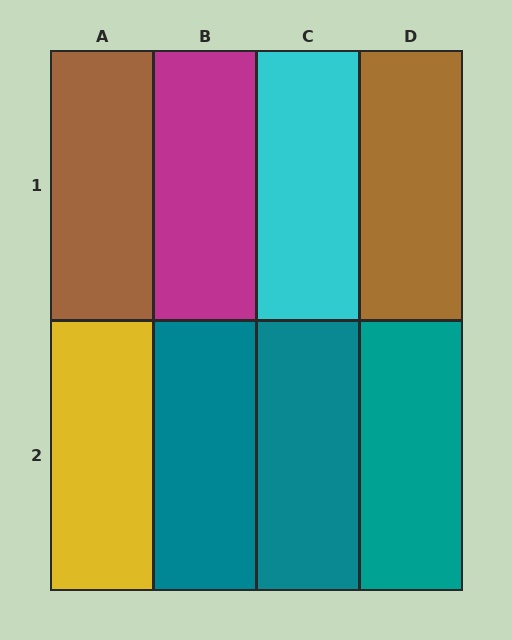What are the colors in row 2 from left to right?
Yellow, teal, teal, teal.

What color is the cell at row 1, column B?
Magenta.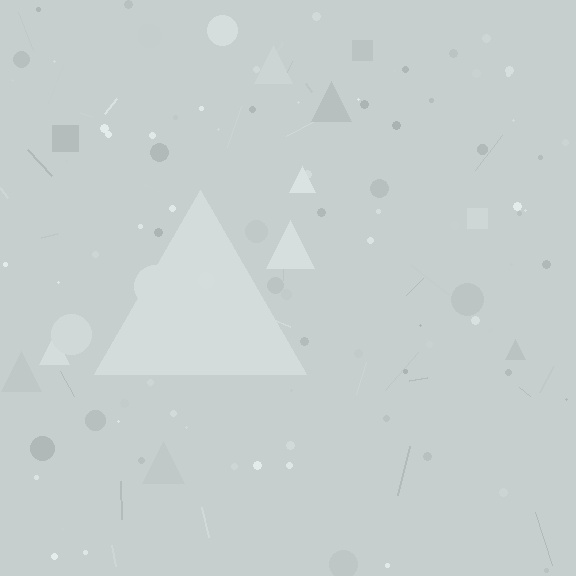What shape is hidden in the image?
A triangle is hidden in the image.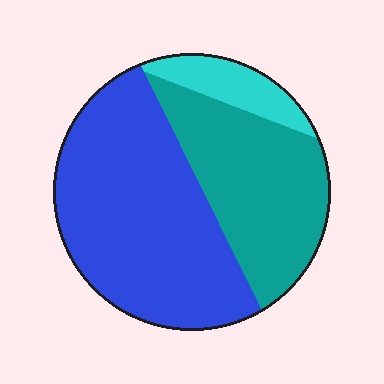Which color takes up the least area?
Cyan, at roughly 10%.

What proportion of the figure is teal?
Teal covers 35% of the figure.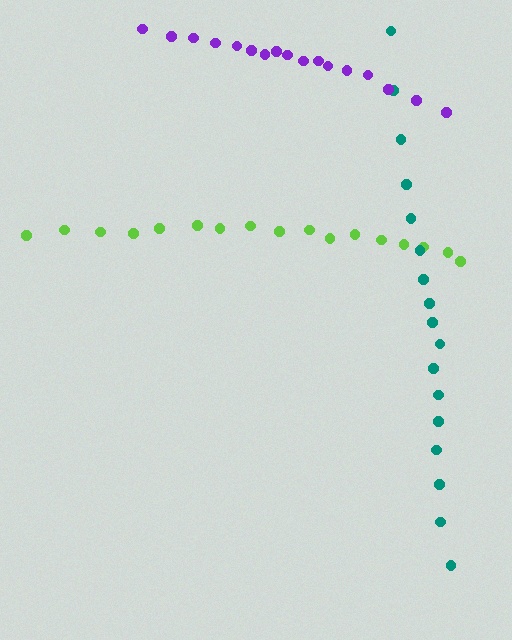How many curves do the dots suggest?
There are 3 distinct paths.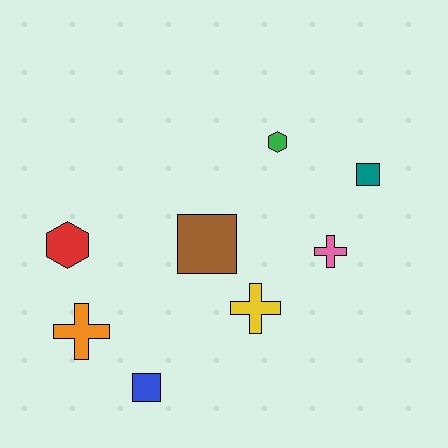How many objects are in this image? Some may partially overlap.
There are 8 objects.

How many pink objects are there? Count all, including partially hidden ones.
There is 1 pink object.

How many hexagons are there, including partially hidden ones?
There are 2 hexagons.